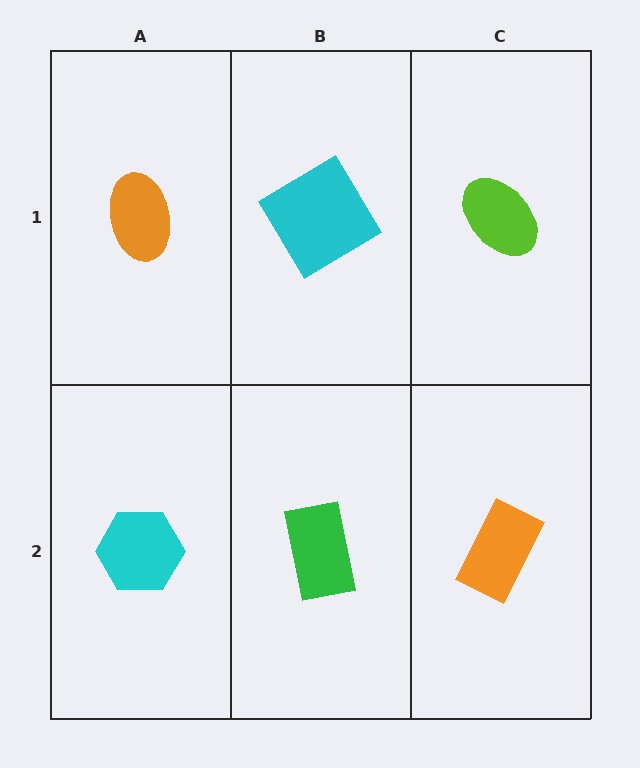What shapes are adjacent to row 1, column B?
A green rectangle (row 2, column B), an orange ellipse (row 1, column A), a lime ellipse (row 1, column C).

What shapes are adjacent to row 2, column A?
An orange ellipse (row 1, column A), a green rectangle (row 2, column B).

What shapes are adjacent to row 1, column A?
A cyan hexagon (row 2, column A), a cyan diamond (row 1, column B).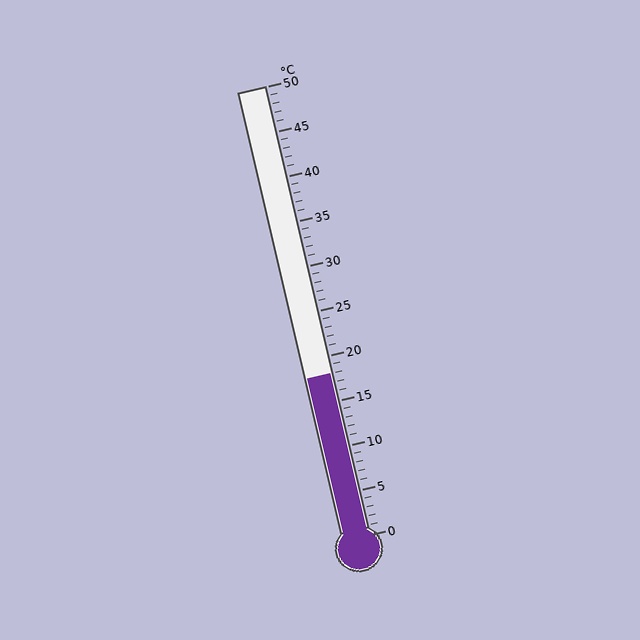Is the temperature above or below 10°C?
The temperature is above 10°C.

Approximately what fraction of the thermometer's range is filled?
The thermometer is filled to approximately 35% of its range.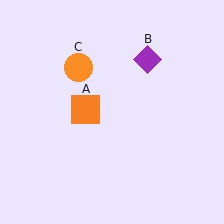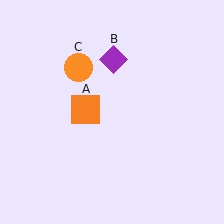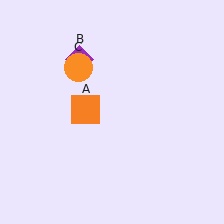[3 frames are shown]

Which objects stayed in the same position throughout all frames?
Orange square (object A) and orange circle (object C) remained stationary.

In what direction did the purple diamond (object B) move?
The purple diamond (object B) moved left.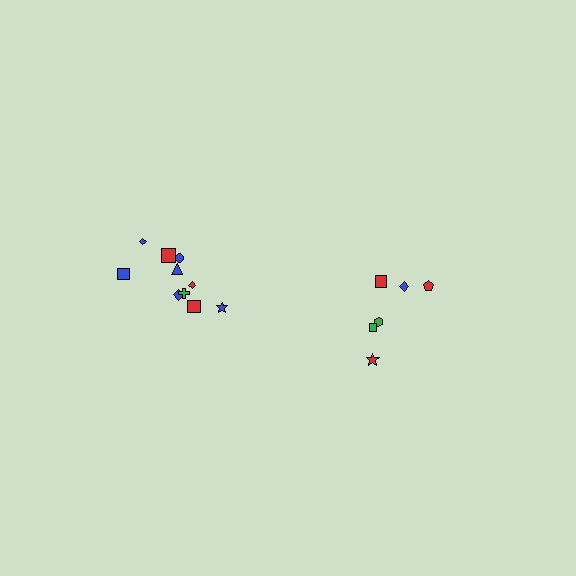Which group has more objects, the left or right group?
The left group.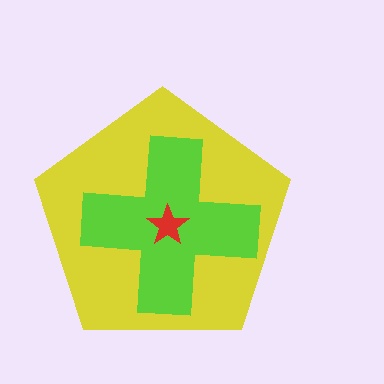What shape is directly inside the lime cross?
The red star.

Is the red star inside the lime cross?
Yes.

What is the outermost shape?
The yellow pentagon.